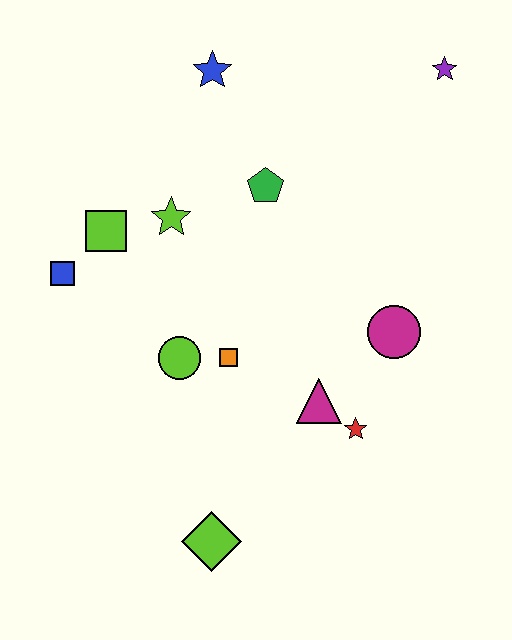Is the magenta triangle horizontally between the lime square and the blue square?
No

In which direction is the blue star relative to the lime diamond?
The blue star is above the lime diamond.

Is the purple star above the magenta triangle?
Yes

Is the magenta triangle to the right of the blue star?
Yes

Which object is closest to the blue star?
The green pentagon is closest to the blue star.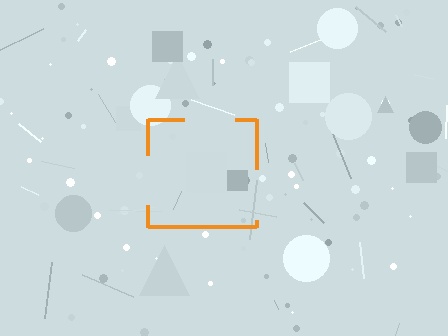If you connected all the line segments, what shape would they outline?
They would outline a square.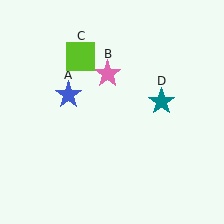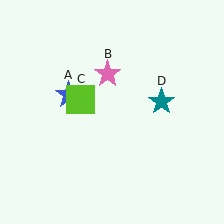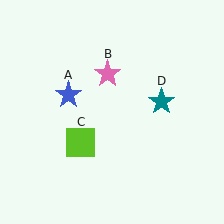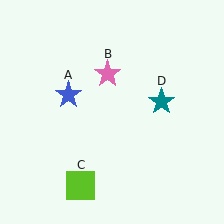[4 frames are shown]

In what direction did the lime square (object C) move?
The lime square (object C) moved down.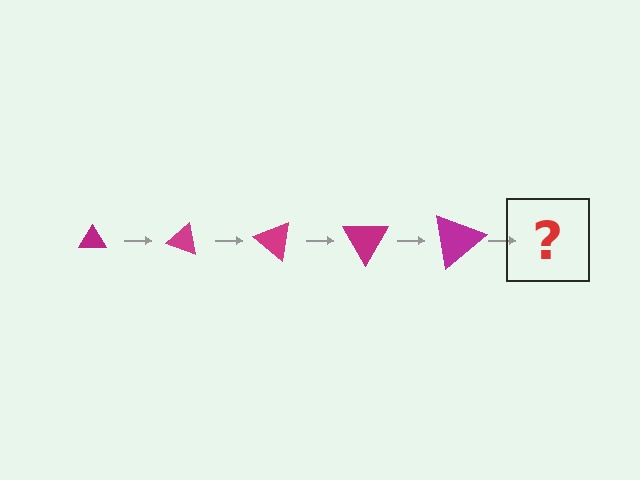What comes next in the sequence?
The next element should be a triangle, larger than the previous one and rotated 100 degrees from the start.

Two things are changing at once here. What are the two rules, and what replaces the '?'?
The two rules are that the triangle grows larger each step and it rotates 20 degrees each step. The '?' should be a triangle, larger than the previous one and rotated 100 degrees from the start.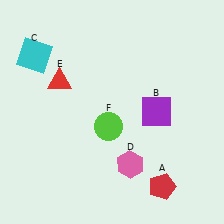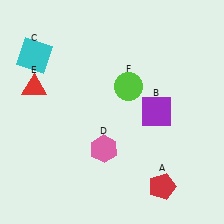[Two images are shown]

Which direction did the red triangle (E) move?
The red triangle (E) moved left.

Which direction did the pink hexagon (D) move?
The pink hexagon (D) moved left.